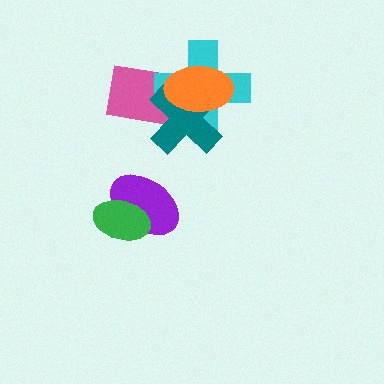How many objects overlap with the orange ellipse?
3 objects overlap with the orange ellipse.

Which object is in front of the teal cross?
The orange ellipse is in front of the teal cross.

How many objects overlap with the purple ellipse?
1 object overlaps with the purple ellipse.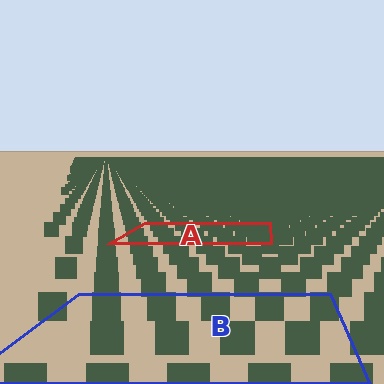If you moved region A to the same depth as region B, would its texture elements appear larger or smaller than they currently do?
They would appear larger. At a closer depth, the same texture elements are projected at a bigger on-screen size.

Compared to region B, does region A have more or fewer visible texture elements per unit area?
Region A has more texture elements per unit area — they are packed more densely because it is farther away.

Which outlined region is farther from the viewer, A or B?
Region A is farther from the viewer — the texture elements inside it appear smaller and more densely packed.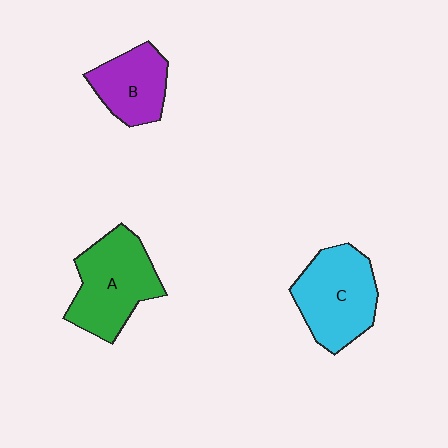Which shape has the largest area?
Shape A (green).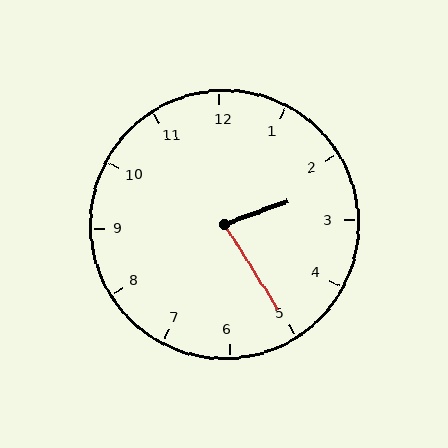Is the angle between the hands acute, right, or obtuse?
It is acute.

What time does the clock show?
2:25.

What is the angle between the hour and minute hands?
Approximately 78 degrees.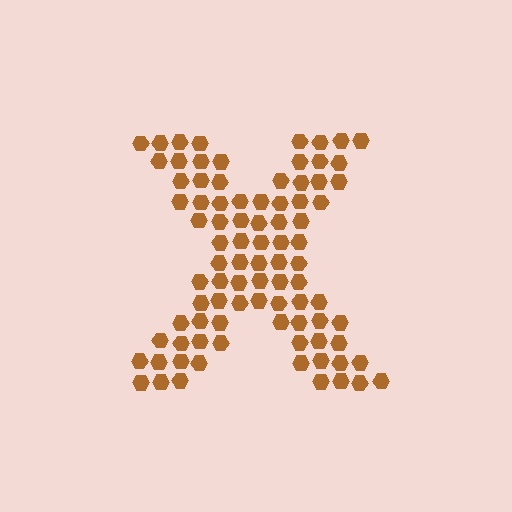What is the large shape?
The large shape is the letter X.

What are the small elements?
The small elements are hexagons.